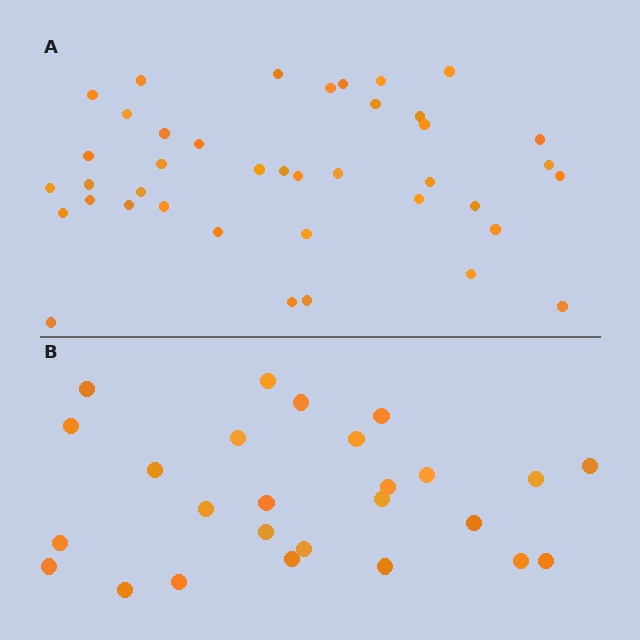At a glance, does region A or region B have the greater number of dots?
Region A (the top region) has more dots.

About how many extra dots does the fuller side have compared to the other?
Region A has approximately 15 more dots than region B.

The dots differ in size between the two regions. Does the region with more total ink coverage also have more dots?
No. Region B has more total ink coverage because its dots are larger, but region A actually contains more individual dots. Total area can be misleading — the number of items is what matters here.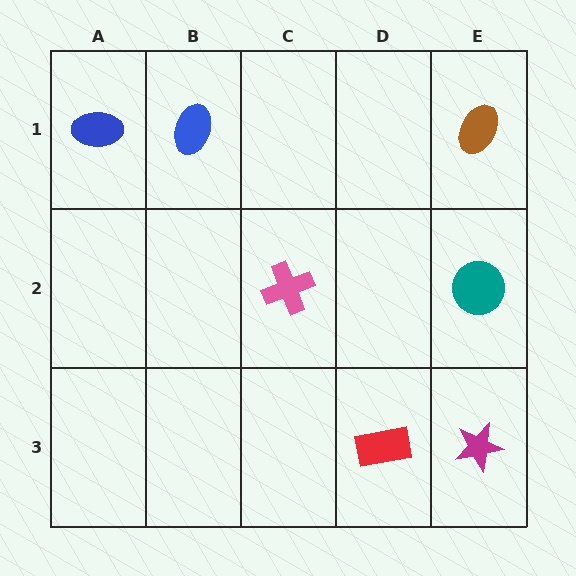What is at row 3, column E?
A magenta star.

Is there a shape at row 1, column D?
No, that cell is empty.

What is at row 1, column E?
A brown ellipse.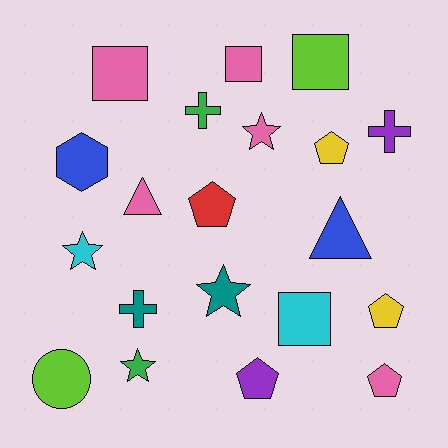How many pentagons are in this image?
There are 5 pentagons.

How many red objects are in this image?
There is 1 red object.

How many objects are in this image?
There are 20 objects.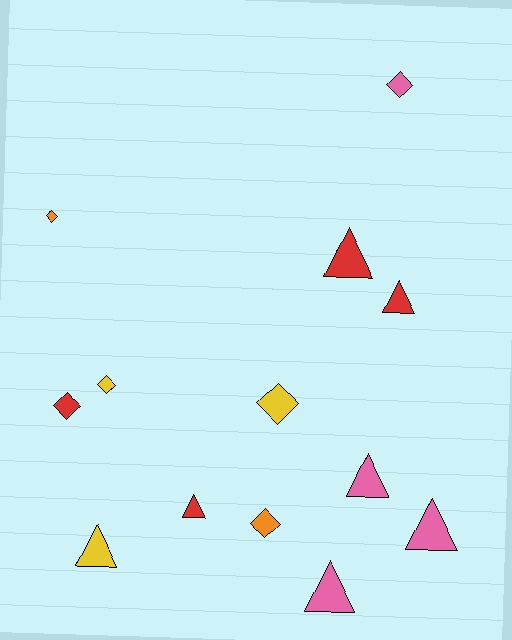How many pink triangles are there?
There are 3 pink triangles.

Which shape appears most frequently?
Triangle, with 7 objects.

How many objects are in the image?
There are 13 objects.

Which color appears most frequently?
Pink, with 4 objects.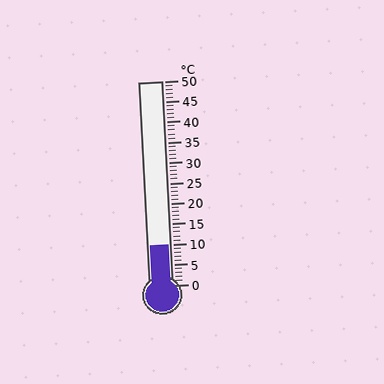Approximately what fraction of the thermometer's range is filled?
The thermometer is filled to approximately 20% of its range.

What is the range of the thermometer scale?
The thermometer scale ranges from 0°C to 50°C.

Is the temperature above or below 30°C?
The temperature is below 30°C.